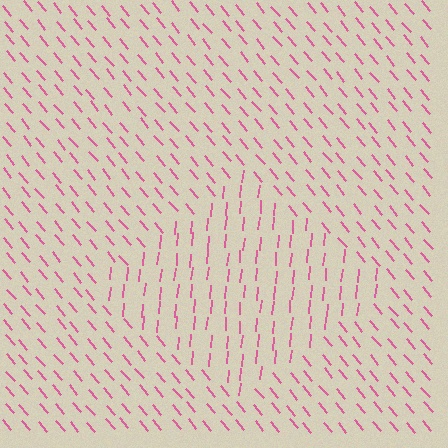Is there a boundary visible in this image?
Yes, there is a texture boundary formed by a change in line orientation.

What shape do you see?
I see a diamond.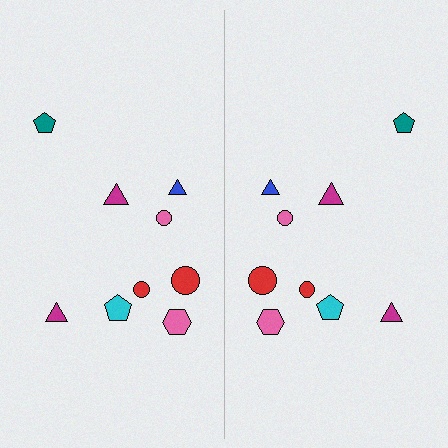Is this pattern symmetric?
Yes, this pattern has bilateral (reflection) symmetry.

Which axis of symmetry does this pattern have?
The pattern has a vertical axis of symmetry running through the center of the image.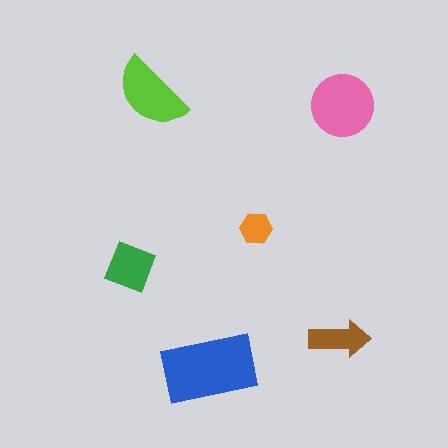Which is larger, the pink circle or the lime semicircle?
The pink circle.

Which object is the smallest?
The orange hexagon.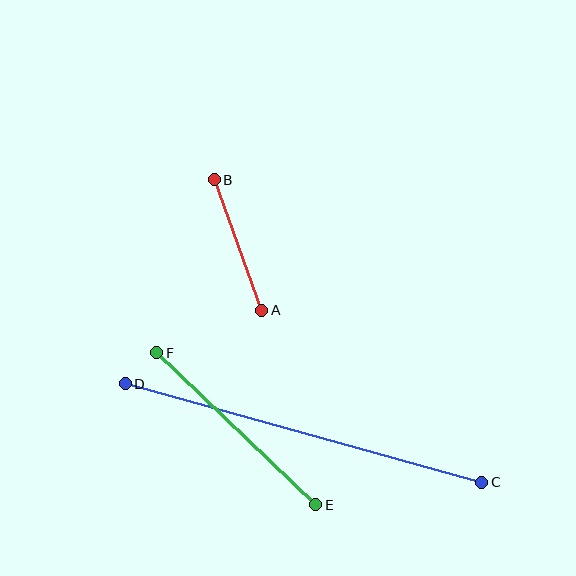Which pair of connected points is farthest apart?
Points C and D are farthest apart.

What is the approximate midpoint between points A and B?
The midpoint is at approximately (238, 245) pixels.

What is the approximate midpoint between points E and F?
The midpoint is at approximately (236, 429) pixels.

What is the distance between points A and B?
The distance is approximately 139 pixels.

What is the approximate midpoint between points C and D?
The midpoint is at approximately (303, 433) pixels.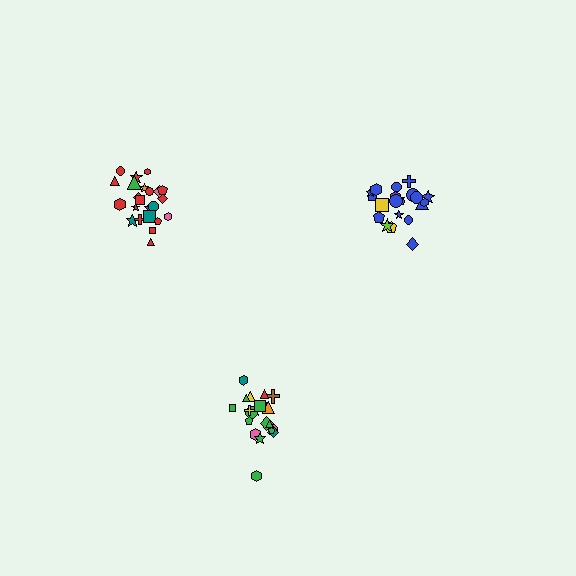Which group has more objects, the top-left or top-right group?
The top-left group.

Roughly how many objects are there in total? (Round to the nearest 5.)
Roughly 70 objects in total.